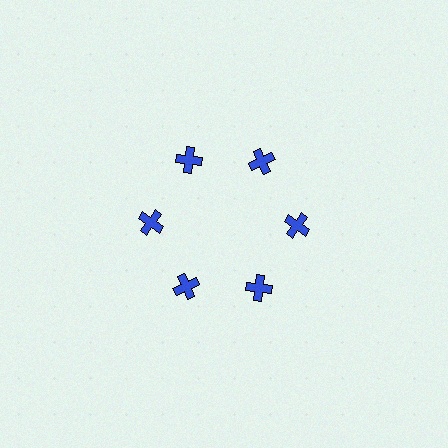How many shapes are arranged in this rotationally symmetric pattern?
There are 6 shapes, arranged in 6 groups of 1.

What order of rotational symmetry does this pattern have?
This pattern has 6-fold rotational symmetry.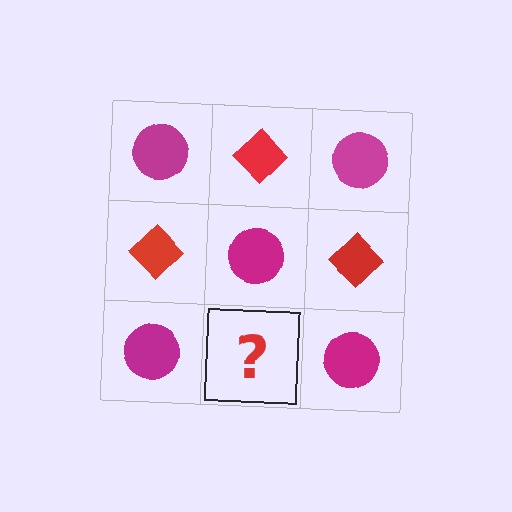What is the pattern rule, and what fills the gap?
The rule is that it alternates magenta circle and red diamond in a checkerboard pattern. The gap should be filled with a red diamond.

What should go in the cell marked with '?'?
The missing cell should contain a red diamond.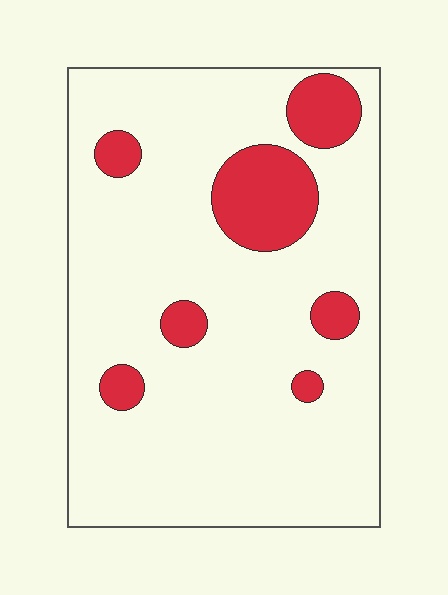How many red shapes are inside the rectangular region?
7.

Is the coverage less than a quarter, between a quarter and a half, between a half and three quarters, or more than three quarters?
Less than a quarter.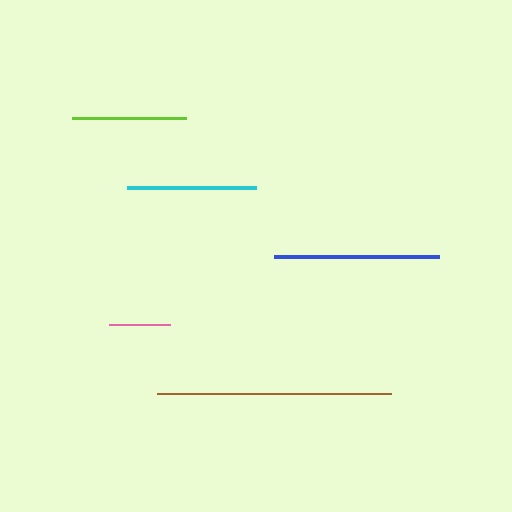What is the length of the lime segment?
The lime segment is approximately 114 pixels long.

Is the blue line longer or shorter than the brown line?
The brown line is longer than the blue line.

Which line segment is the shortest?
The pink line is the shortest at approximately 61 pixels.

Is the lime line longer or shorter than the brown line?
The brown line is longer than the lime line.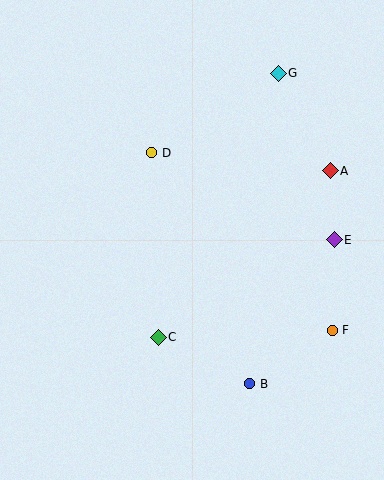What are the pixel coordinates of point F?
Point F is at (332, 330).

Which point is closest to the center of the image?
Point D at (152, 153) is closest to the center.